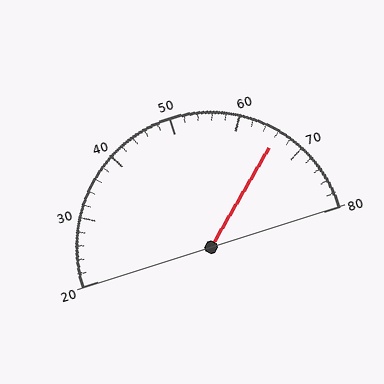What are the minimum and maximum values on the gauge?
The gauge ranges from 20 to 80.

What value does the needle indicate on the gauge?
The needle indicates approximately 66.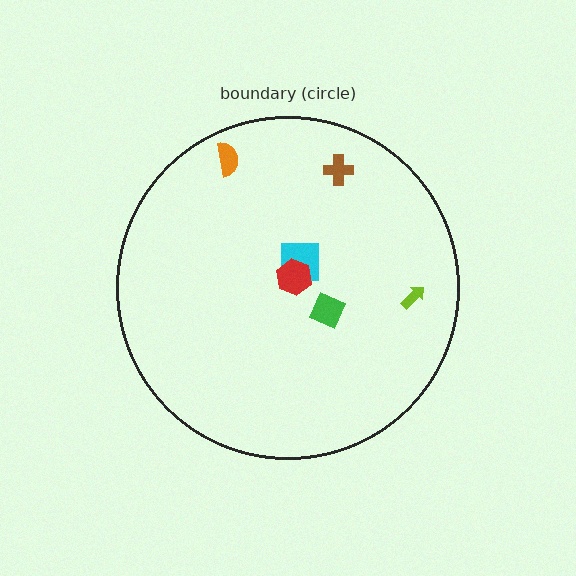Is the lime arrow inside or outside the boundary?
Inside.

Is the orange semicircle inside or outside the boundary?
Inside.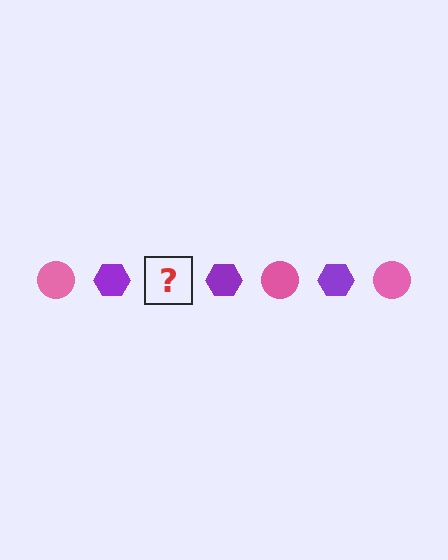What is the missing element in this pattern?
The missing element is a pink circle.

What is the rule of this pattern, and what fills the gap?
The rule is that the pattern alternates between pink circle and purple hexagon. The gap should be filled with a pink circle.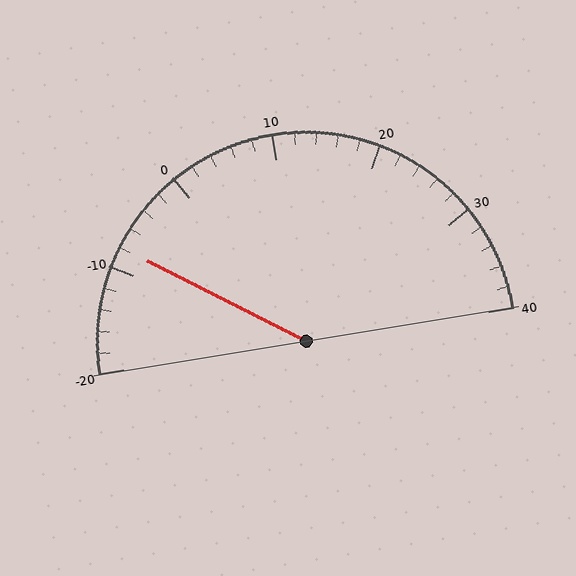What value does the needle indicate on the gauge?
The needle indicates approximately -8.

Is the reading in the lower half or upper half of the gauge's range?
The reading is in the lower half of the range (-20 to 40).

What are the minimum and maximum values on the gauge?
The gauge ranges from -20 to 40.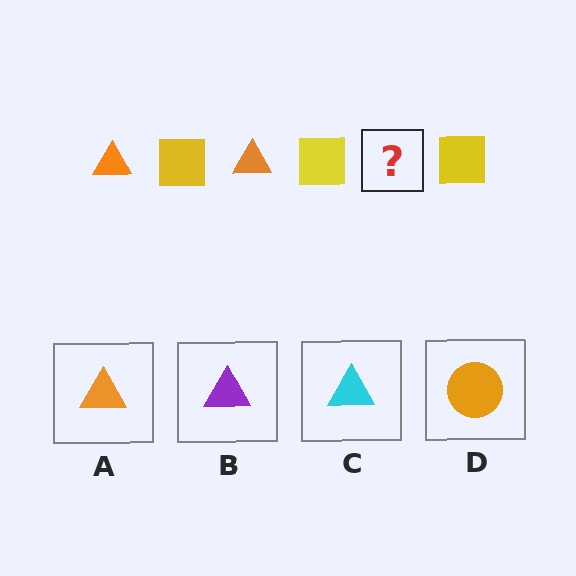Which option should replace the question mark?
Option A.